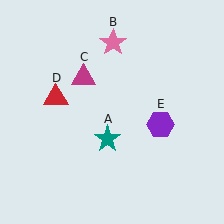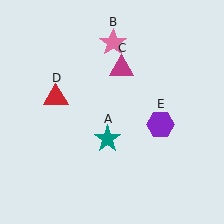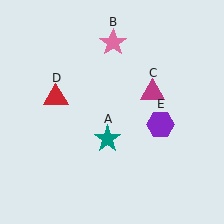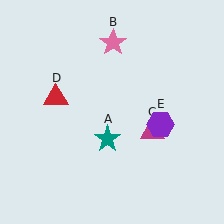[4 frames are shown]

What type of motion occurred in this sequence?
The magenta triangle (object C) rotated clockwise around the center of the scene.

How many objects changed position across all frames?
1 object changed position: magenta triangle (object C).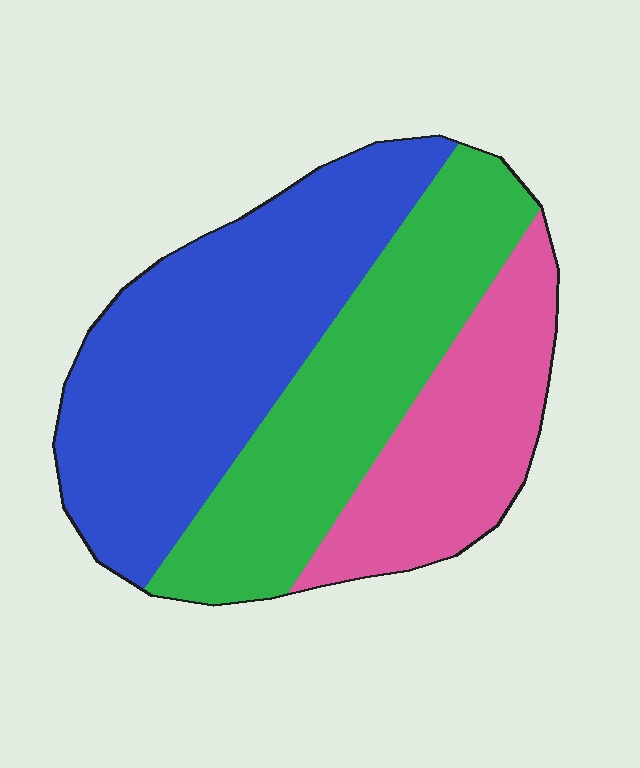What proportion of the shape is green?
Green covers 33% of the shape.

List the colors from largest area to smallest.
From largest to smallest: blue, green, pink.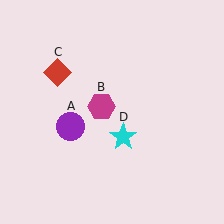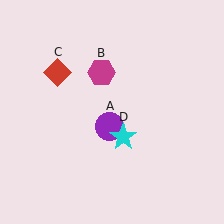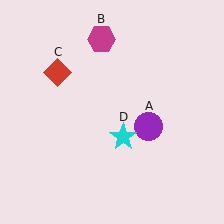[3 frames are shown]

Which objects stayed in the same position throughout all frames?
Red diamond (object C) and cyan star (object D) remained stationary.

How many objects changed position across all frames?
2 objects changed position: purple circle (object A), magenta hexagon (object B).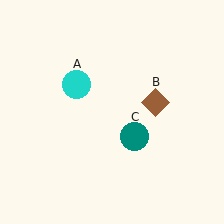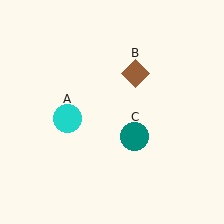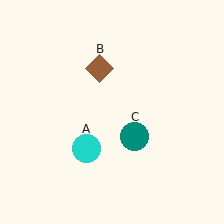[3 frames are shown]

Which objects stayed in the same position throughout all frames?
Teal circle (object C) remained stationary.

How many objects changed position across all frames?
2 objects changed position: cyan circle (object A), brown diamond (object B).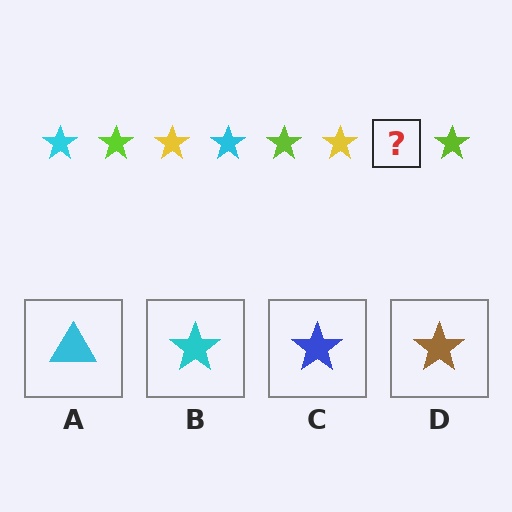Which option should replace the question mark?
Option B.